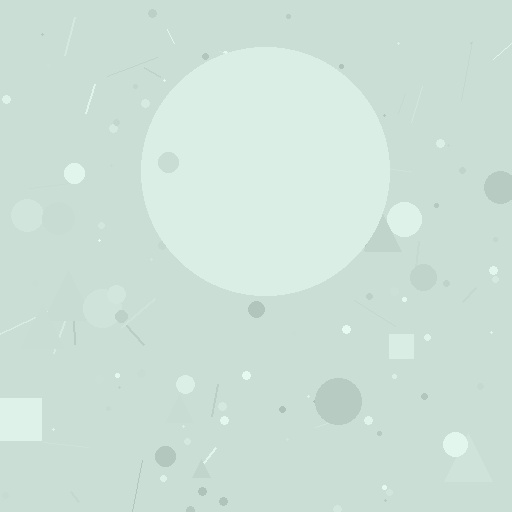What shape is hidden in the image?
A circle is hidden in the image.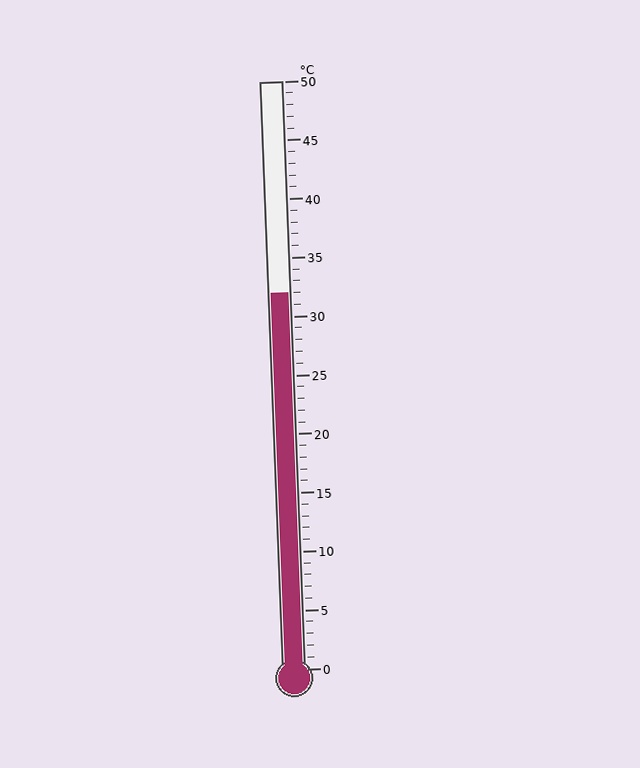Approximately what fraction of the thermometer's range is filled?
The thermometer is filled to approximately 65% of its range.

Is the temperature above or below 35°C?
The temperature is below 35°C.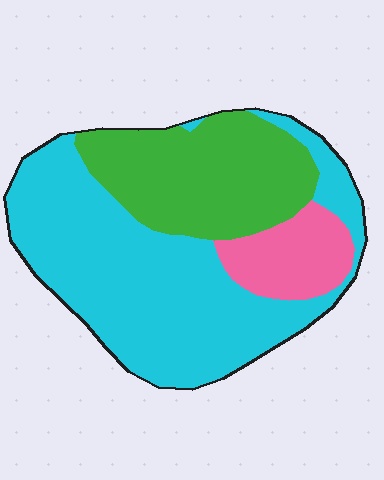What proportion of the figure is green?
Green covers roughly 30% of the figure.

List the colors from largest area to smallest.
From largest to smallest: cyan, green, pink.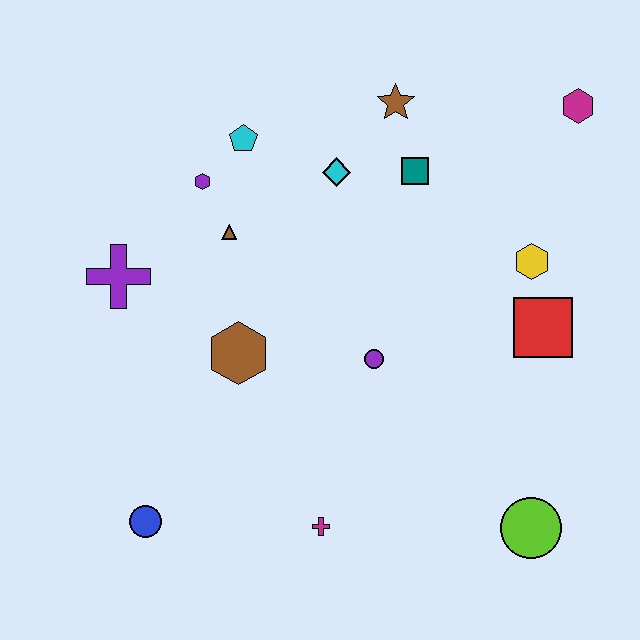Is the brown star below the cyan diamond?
No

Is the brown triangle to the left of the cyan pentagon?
Yes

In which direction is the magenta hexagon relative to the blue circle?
The magenta hexagon is to the right of the blue circle.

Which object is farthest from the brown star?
The blue circle is farthest from the brown star.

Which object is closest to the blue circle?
The magenta cross is closest to the blue circle.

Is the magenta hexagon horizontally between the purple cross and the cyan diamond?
No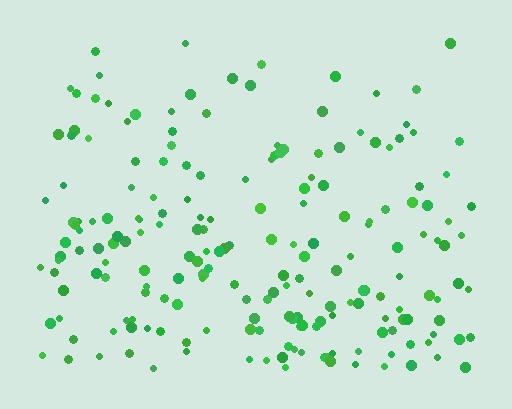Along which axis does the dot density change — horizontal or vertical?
Vertical.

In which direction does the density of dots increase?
From top to bottom, with the bottom side densest.